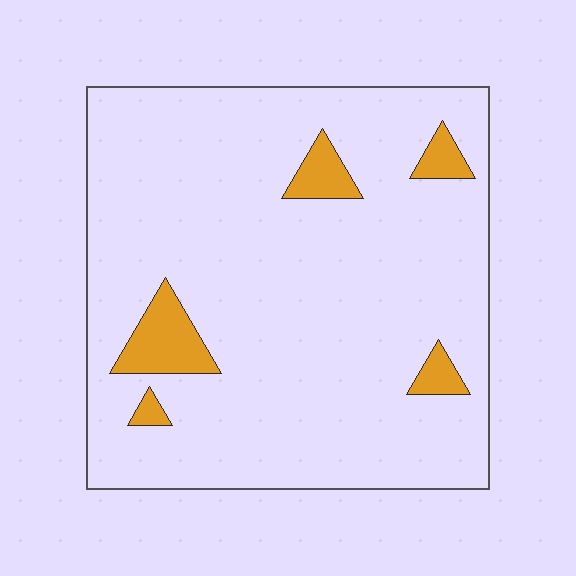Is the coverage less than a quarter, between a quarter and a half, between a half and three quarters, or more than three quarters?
Less than a quarter.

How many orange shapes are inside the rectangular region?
5.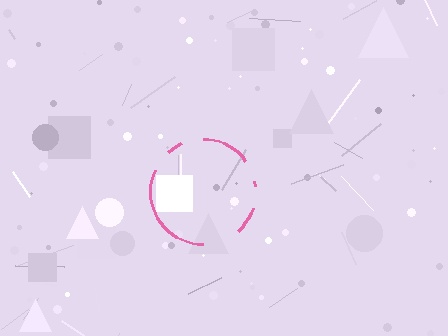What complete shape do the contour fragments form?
The contour fragments form a circle.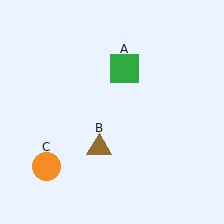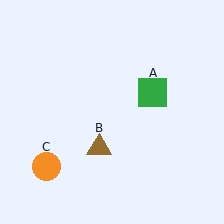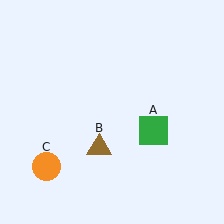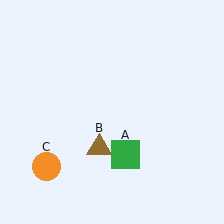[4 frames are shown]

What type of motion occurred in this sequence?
The green square (object A) rotated clockwise around the center of the scene.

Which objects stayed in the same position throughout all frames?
Brown triangle (object B) and orange circle (object C) remained stationary.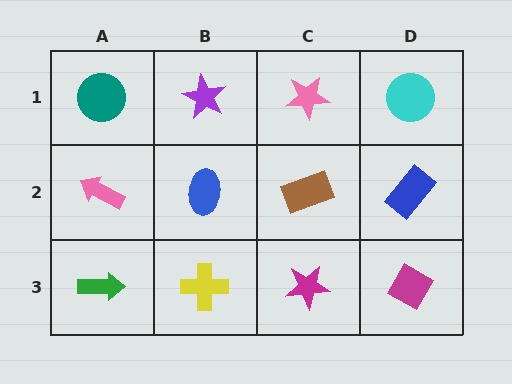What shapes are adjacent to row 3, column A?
A pink arrow (row 2, column A), a yellow cross (row 3, column B).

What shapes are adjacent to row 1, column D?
A blue rectangle (row 2, column D), a pink star (row 1, column C).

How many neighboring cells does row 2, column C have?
4.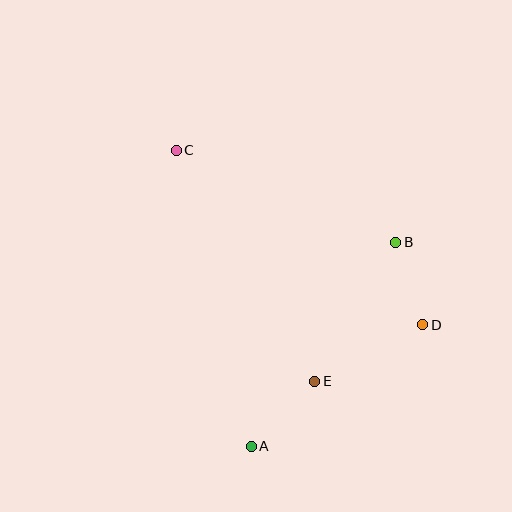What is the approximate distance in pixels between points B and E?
The distance between B and E is approximately 161 pixels.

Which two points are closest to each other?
Points B and D are closest to each other.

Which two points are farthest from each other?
Points A and C are farthest from each other.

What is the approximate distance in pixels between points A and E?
The distance between A and E is approximately 91 pixels.